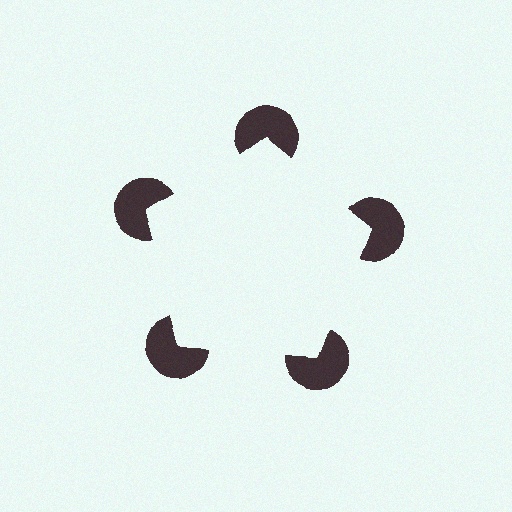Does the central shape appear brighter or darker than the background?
It typically appears slightly brighter than the background, even though no actual brightness change is drawn.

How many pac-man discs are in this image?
There are 5 — one at each vertex of the illusory pentagon.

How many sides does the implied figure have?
5 sides.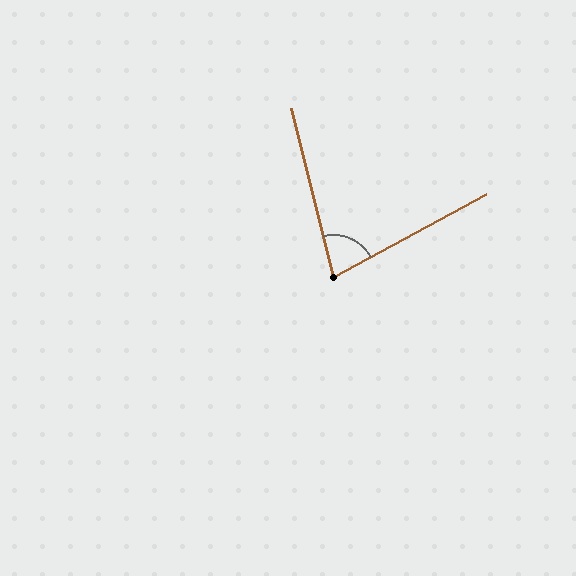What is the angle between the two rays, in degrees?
Approximately 75 degrees.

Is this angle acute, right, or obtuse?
It is acute.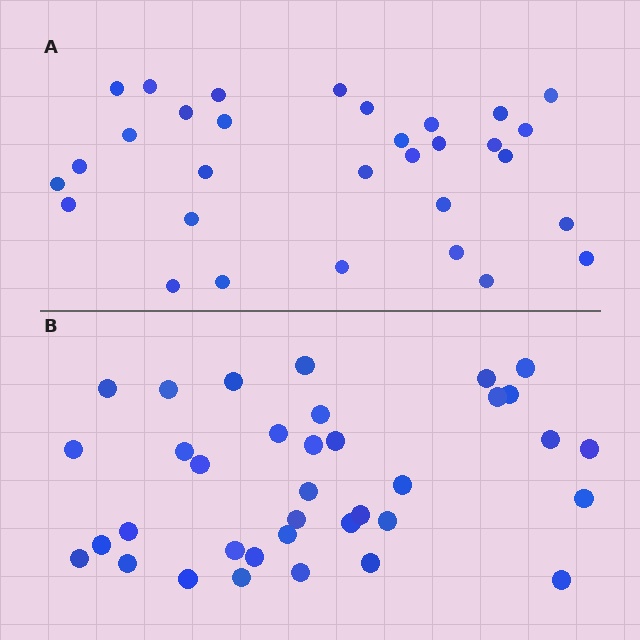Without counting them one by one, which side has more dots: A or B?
Region B (the bottom region) has more dots.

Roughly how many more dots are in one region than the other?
Region B has about 5 more dots than region A.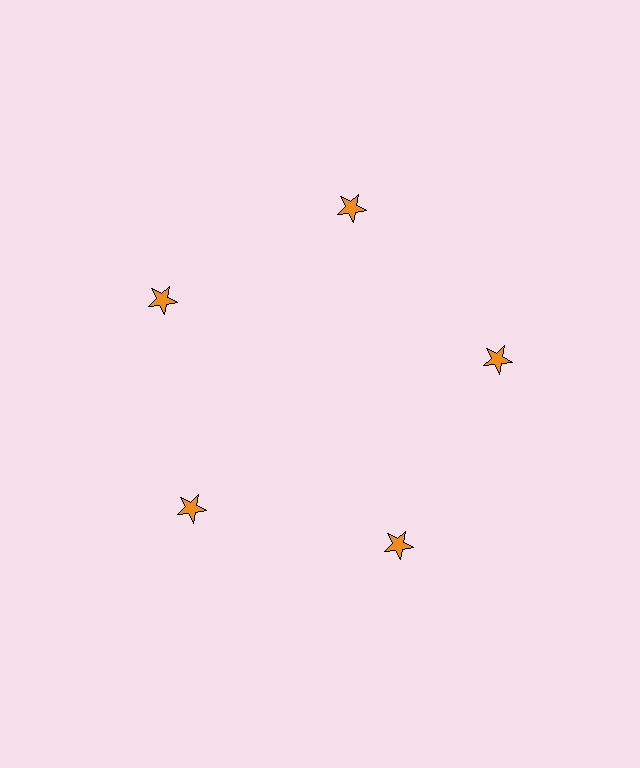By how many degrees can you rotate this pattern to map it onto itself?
The pattern maps onto itself every 72 degrees of rotation.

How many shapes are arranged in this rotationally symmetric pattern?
There are 5 shapes, arranged in 5 groups of 1.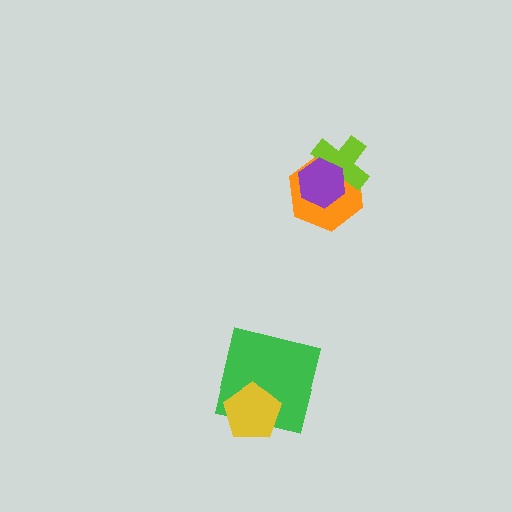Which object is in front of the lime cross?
The purple hexagon is in front of the lime cross.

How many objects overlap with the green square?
1 object overlaps with the green square.